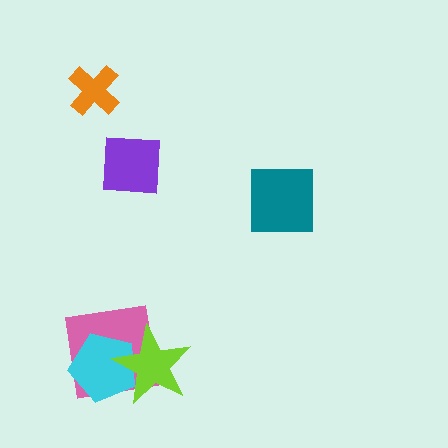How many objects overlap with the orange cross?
0 objects overlap with the orange cross.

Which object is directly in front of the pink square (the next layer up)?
The cyan pentagon is directly in front of the pink square.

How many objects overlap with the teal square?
0 objects overlap with the teal square.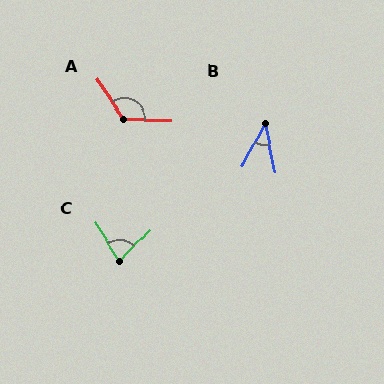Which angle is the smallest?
B, at approximately 40 degrees.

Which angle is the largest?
A, at approximately 125 degrees.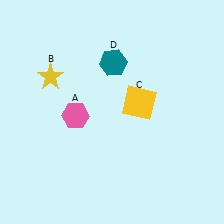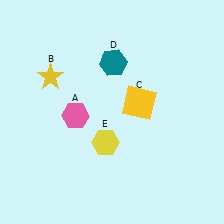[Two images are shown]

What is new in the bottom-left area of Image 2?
A yellow hexagon (E) was added in the bottom-left area of Image 2.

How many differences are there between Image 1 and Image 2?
There is 1 difference between the two images.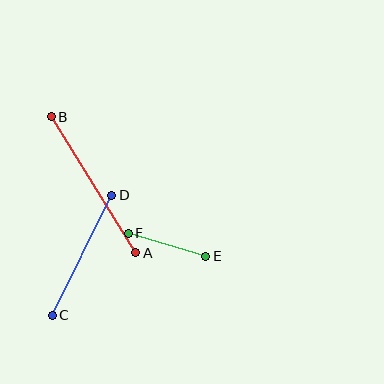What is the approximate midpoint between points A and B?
The midpoint is at approximately (94, 185) pixels.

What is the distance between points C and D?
The distance is approximately 134 pixels.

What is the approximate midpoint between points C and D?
The midpoint is at approximately (82, 255) pixels.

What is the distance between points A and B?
The distance is approximately 160 pixels.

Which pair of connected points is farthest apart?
Points A and B are farthest apart.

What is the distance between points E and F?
The distance is approximately 81 pixels.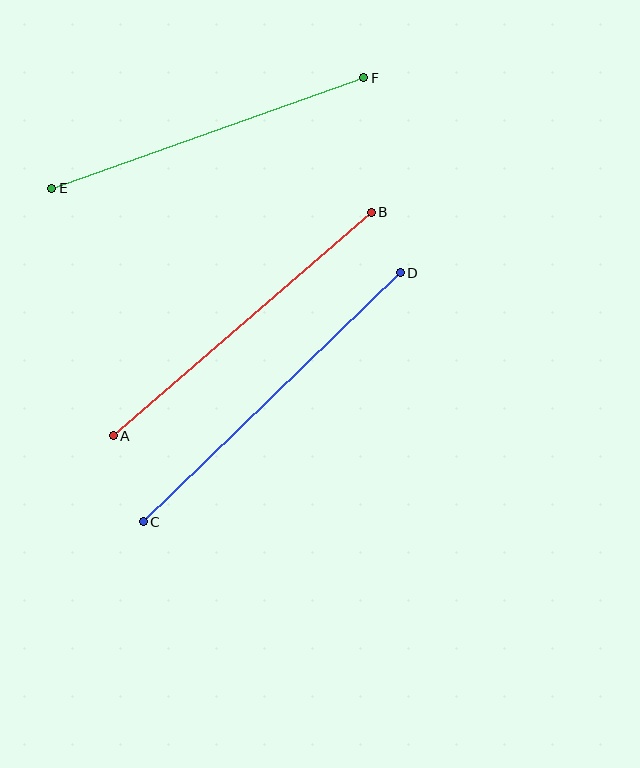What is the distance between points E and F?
The distance is approximately 331 pixels.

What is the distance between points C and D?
The distance is approximately 358 pixels.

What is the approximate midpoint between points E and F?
The midpoint is at approximately (208, 133) pixels.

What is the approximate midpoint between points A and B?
The midpoint is at approximately (242, 324) pixels.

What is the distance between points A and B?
The distance is approximately 341 pixels.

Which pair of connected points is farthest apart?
Points C and D are farthest apart.